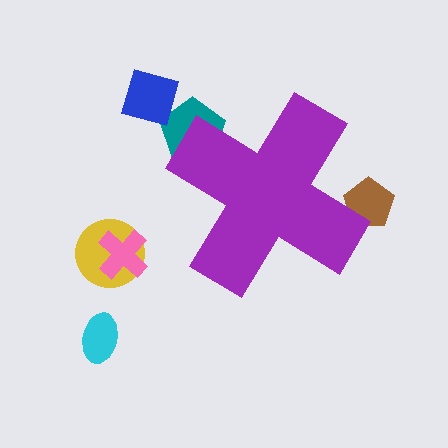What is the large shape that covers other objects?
A purple cross.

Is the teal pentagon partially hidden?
Yes, the teal pentagon is partially hidden behind the purple cross.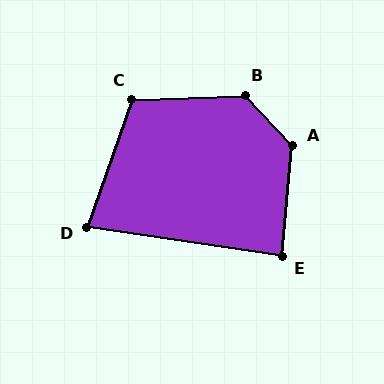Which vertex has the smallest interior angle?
D, at approximately 79 degrees.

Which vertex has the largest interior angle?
A, at approximately 132 degrees.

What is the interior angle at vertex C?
Approximately 111 degrees (obtuse).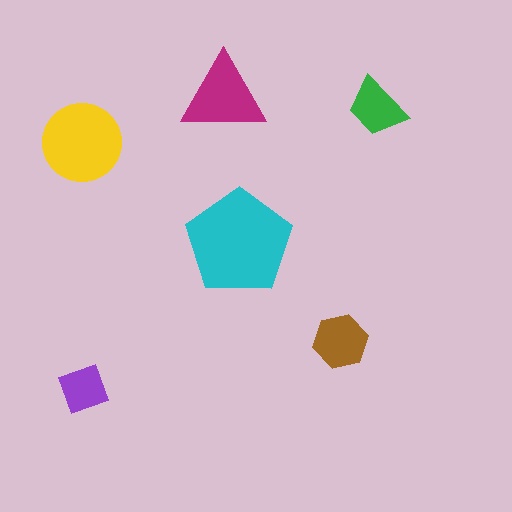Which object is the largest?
The cyan pentagon.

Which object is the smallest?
The purple square.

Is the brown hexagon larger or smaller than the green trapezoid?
Larger.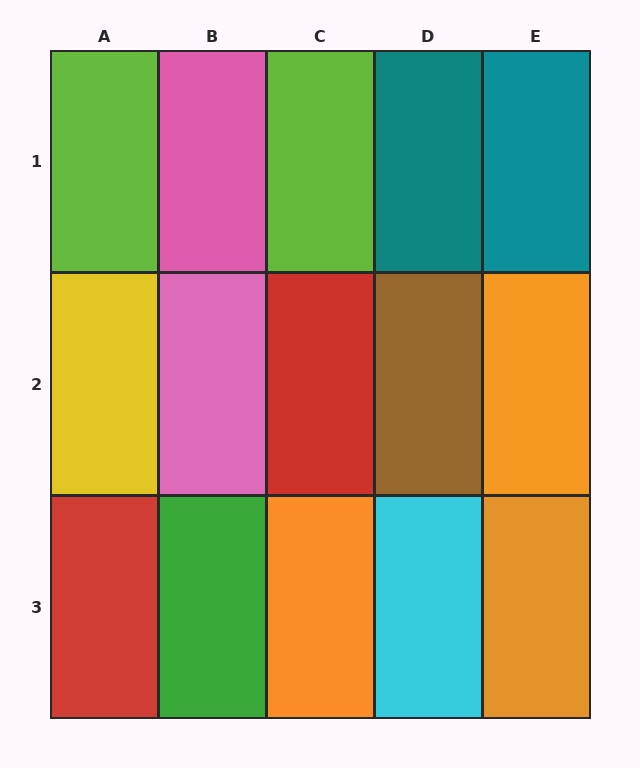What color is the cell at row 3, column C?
Orange.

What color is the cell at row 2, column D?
Brown.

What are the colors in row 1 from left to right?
Lime, pink, lime, teal, teal.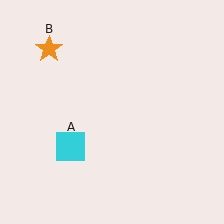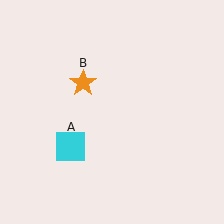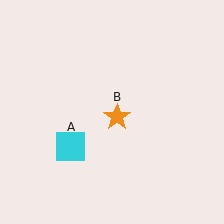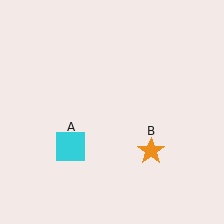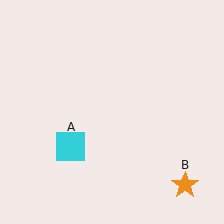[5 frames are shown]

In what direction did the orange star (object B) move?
The orange star (object B) moved down and to the right.